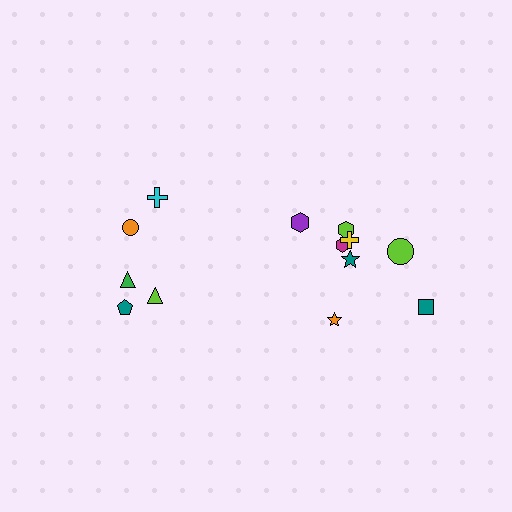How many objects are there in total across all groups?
There are 13 objects.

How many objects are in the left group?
There are 5 objects.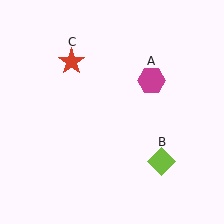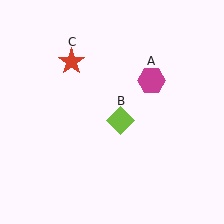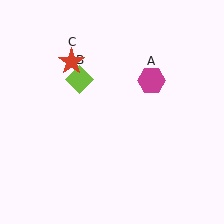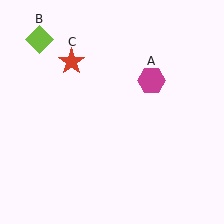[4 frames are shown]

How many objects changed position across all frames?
1 object changed position: lime diamond (object B).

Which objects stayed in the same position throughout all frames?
Magenta hexagon (object A) and red star (object C) remained stationary.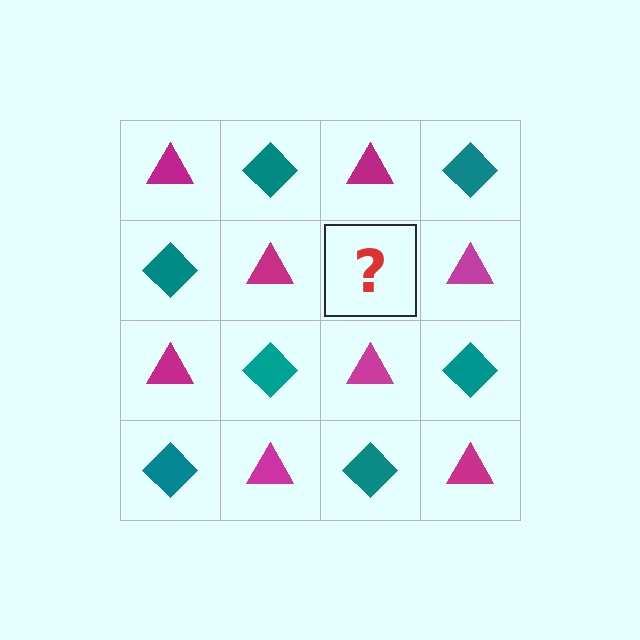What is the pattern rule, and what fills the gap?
The rule is that it alternates magenta triangle and teal diamond in a checkerboard pattern. The gap should be filled with a teal diamond.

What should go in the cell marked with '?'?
The missing cell should contain a teal diamond.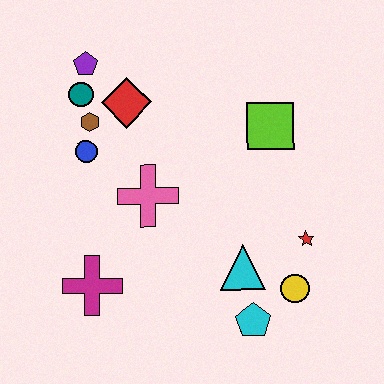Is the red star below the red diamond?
Yes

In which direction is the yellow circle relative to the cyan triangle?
The yellow circle is to the right of the cyan triangle.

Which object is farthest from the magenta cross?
The lime square is farthest from the magenta cross.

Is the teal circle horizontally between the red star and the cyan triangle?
No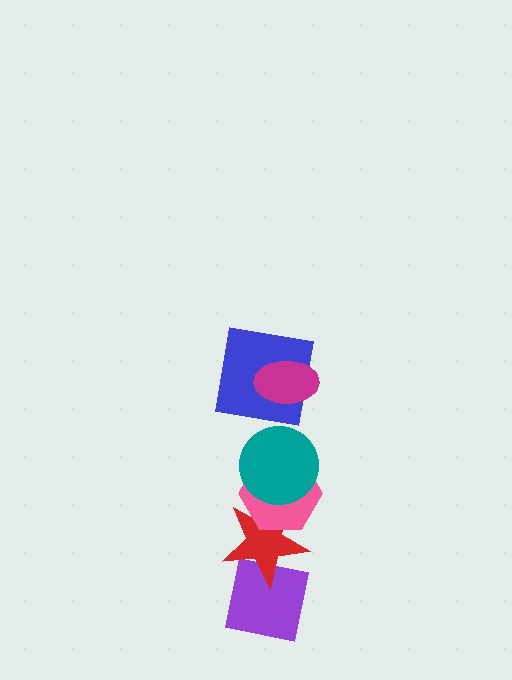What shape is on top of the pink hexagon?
The teal circle is on top of the pink hexagon.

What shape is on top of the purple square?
The red star is on top of the purple square.